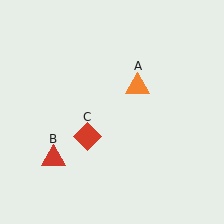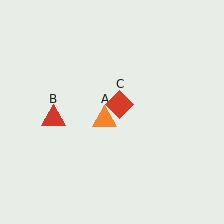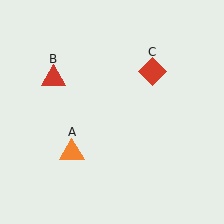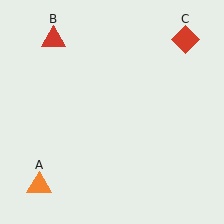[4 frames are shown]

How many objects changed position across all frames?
3 objects changed position: orange triangle (object A), red triangle (object B), red diamond (object C).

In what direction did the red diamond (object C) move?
The red diamond (object C) moved up and to the right.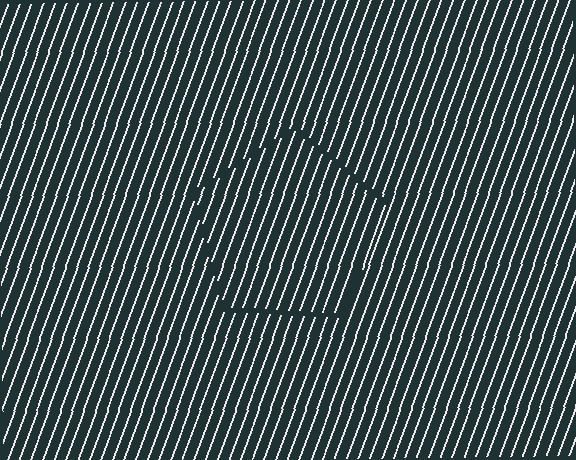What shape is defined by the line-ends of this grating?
An illusory pentagon. The interior of the shape contains the same grating, shifted by half a period — the contour is defined by the phase discontinuity where line-ends from the inner and outer gratings abut.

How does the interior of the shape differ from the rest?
The interior of the shape contains the same grating, shifted by half a period — the contour is defined by the phase discontinuity where line-ends from the inner and outer gratings abut.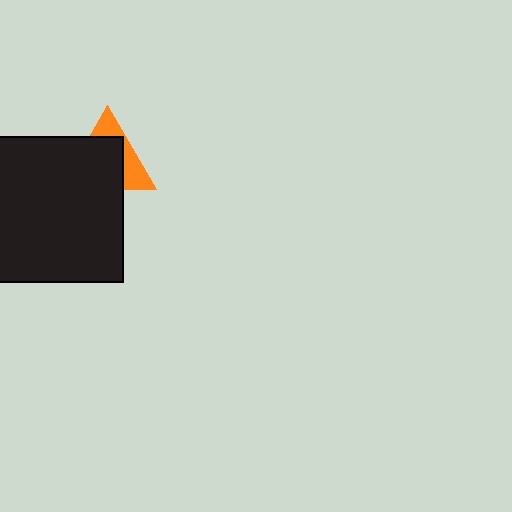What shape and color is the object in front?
The object in front is a black square.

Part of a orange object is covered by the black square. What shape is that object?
It is a triangle.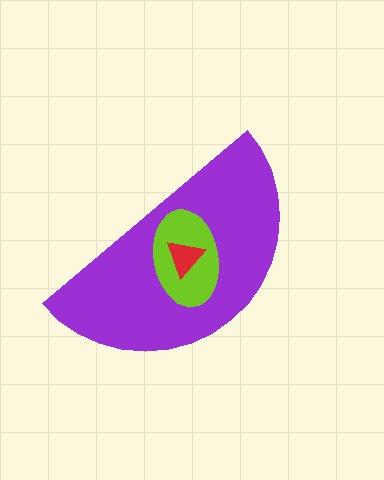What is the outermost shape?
The purple semicircle.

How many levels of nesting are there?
3.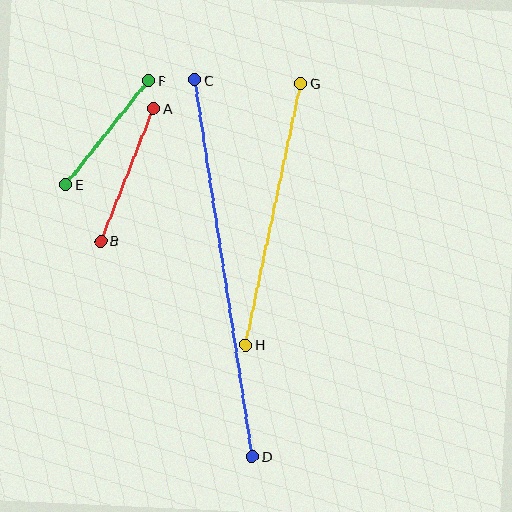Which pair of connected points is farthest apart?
Points C and D are farthest apart.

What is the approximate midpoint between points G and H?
The midpoint is at approximately (273, 214) pixels.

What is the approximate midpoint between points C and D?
The midpoint is at approximately (224, 268) pixels.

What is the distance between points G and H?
The distance is approximately 268 pixels.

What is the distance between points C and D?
The distance is approximately 381 pixels.